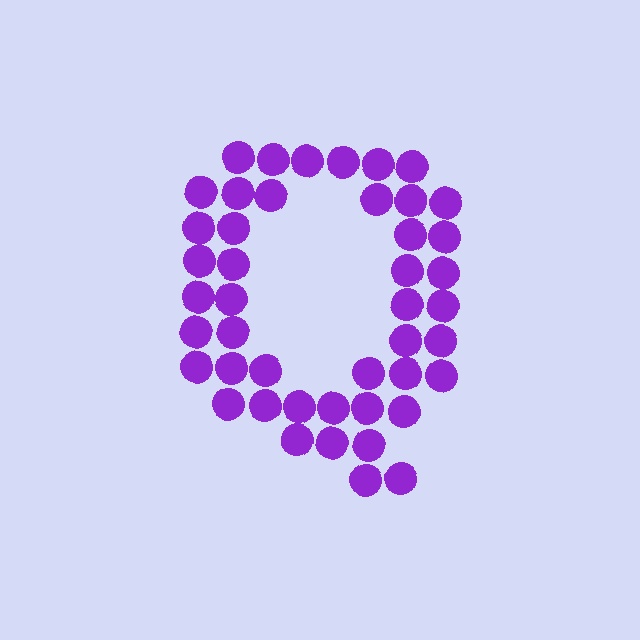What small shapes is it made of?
It is made of small circles.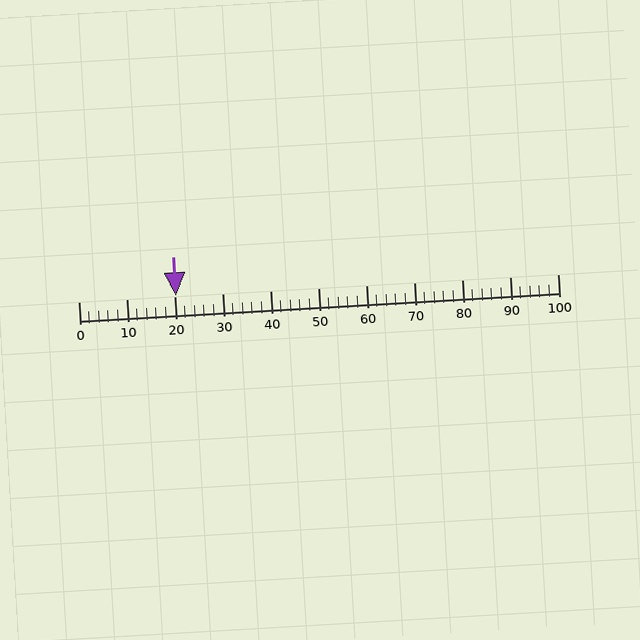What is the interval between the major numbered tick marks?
The major tick marks are spaced 10 units apart.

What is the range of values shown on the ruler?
The ruler shows values from 0 to 100.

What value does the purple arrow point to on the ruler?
The purple arrow points to approximately 20.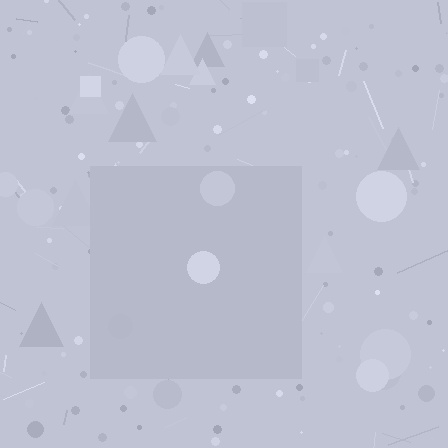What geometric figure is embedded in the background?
A square is embedded in the background.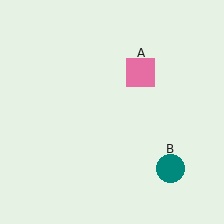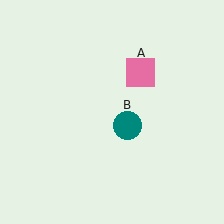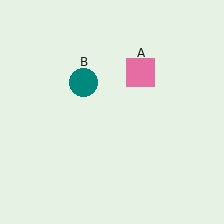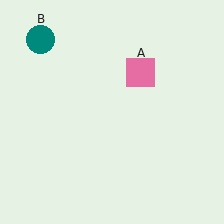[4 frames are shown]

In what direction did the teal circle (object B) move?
The teal circle (object B) moved up and to the left.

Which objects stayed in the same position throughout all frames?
Pink square (object A) remained stationary.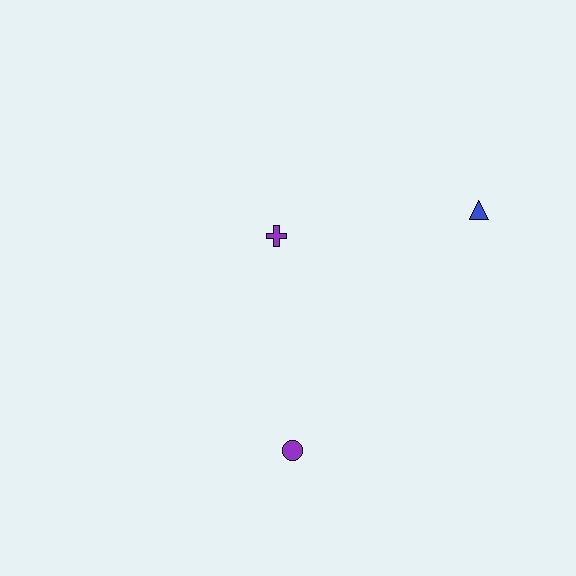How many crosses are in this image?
There is 1 cross.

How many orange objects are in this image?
There are no orange objects.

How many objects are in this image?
There are 3 objects.